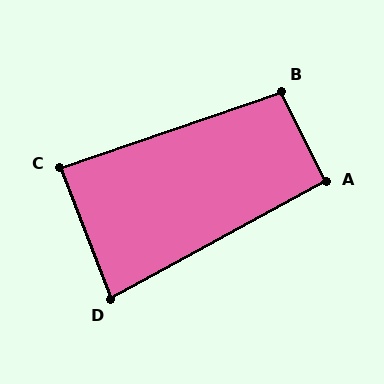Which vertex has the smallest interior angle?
D, at approximately 83 degrees.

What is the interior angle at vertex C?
Approximately 88 degrees (approximately right).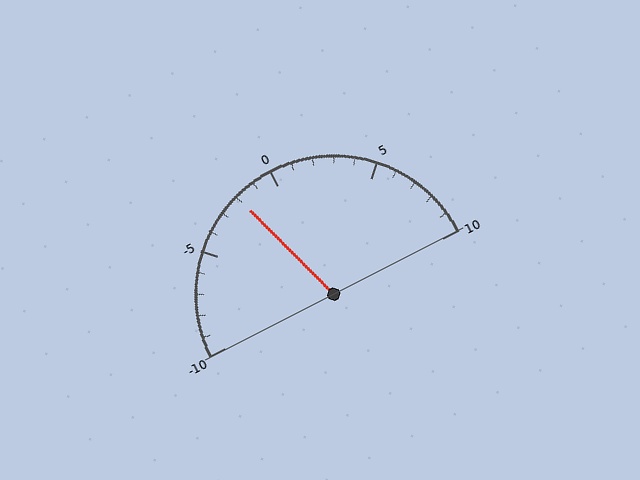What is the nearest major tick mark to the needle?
The nearest major tick mark is 0.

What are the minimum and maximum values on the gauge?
The gauge ranges from -10 to 10.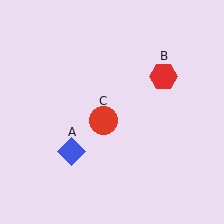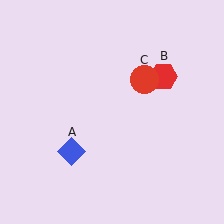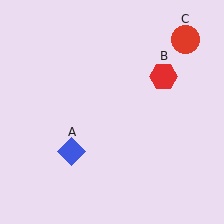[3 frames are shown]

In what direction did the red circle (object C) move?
The red circle (object C) moved up and to the right.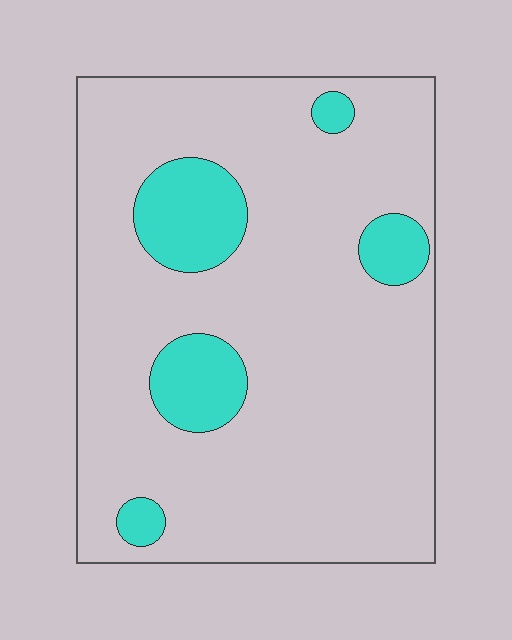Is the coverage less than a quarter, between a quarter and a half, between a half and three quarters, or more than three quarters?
Less than a quarter.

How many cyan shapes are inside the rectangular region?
5.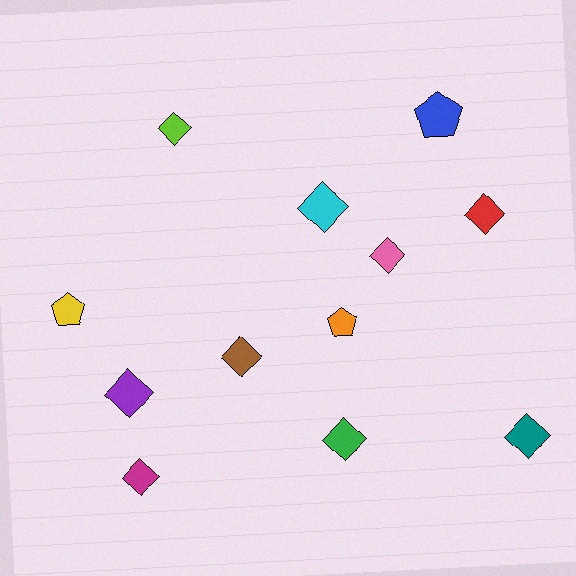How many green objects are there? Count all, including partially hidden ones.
There is 1 green object.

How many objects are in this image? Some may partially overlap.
There are 12 objects.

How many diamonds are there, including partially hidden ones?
There are 9 diamonds.